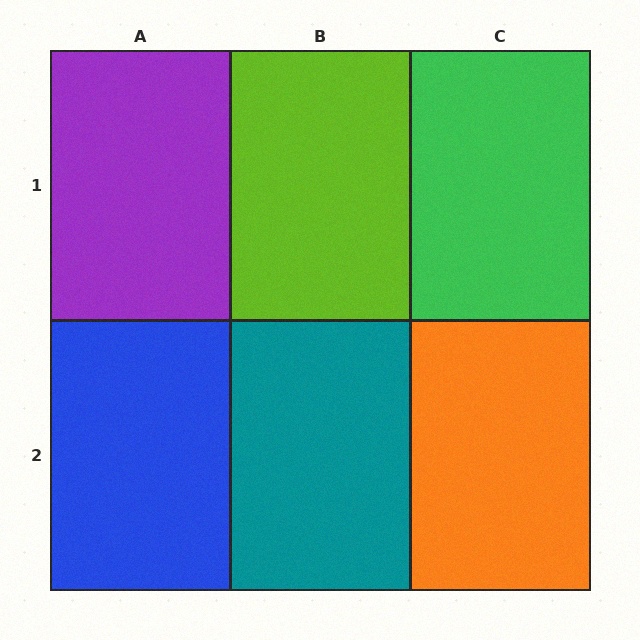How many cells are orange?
1 cell is orange.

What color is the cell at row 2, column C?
Orange.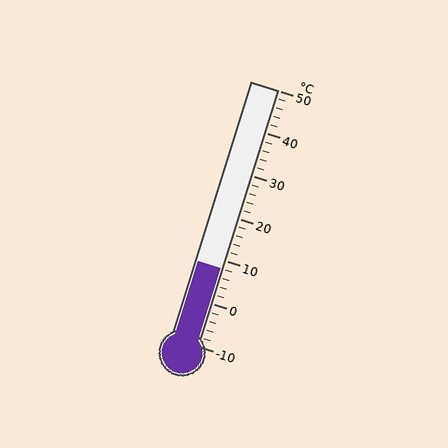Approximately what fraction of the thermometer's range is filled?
The thermometer is filled to approximately 30% of its range.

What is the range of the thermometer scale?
The thermometer scale ranges from -10°C to 50°C.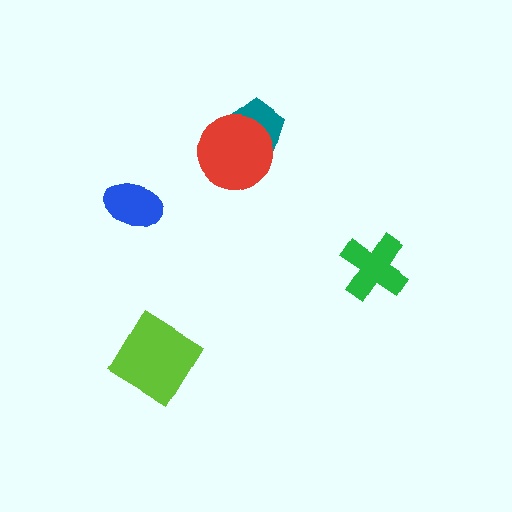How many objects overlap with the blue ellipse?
0 objects overlap with the blue ellipse.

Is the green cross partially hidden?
No, no other shape covers it.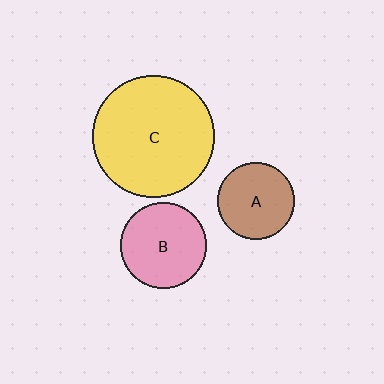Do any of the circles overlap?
No, none of the circles overlap.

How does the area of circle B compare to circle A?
Approximately 1.3 times.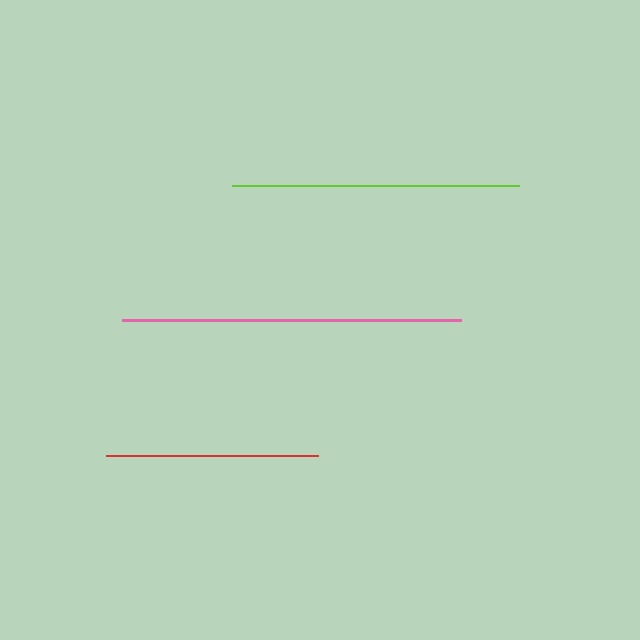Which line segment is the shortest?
The red line is the shortest at approximately 212 pixels.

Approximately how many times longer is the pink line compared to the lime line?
The pink line is approximately 1.2 times the length of the lime line.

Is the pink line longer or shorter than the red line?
The pink line is longer than the red line.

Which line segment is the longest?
The pink line is the longest at approximately 339 pixels.